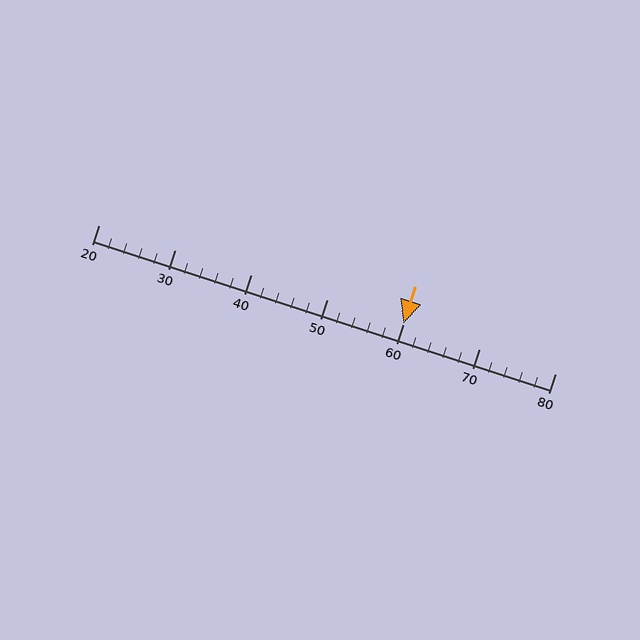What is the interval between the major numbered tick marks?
The major tick marks are spaced 10 units apart.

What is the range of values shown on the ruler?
The ruler shows values from 20 to 80.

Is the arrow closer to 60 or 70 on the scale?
The arrow is closer to 60.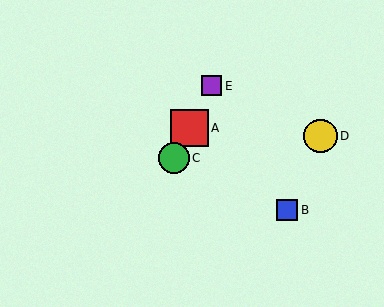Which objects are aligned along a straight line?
Objects A, C, E are aligned along a straight line.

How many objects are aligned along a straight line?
3 objects (A, C, E) are aligned along a straight line.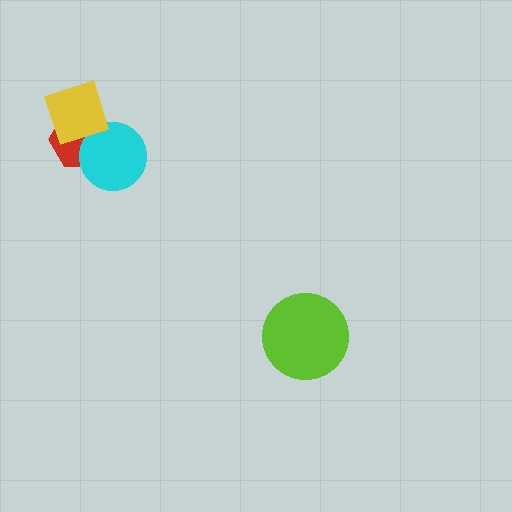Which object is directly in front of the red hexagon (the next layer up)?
The cyan circle is directly in front of the red hexagon.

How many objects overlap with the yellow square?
1 object overlaps with the yellow square.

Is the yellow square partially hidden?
No, no other shape covers it.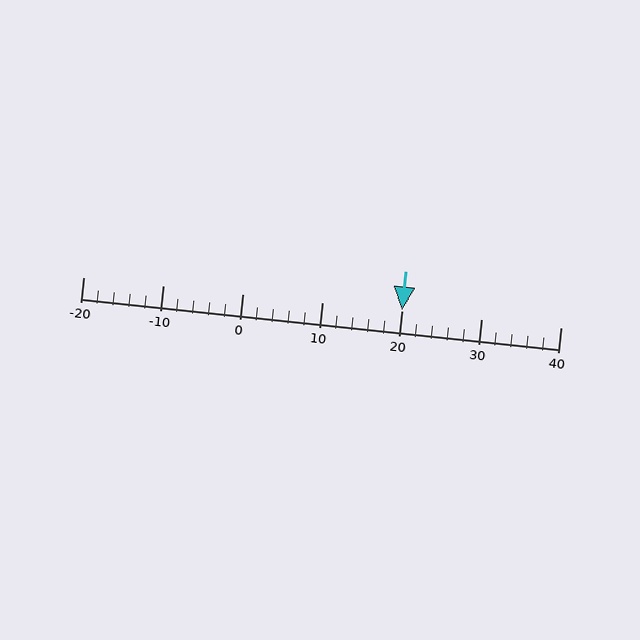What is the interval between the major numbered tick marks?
The major tick marks are spaced 10 units apart.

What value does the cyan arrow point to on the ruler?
The cyan arrow points to approximately 20.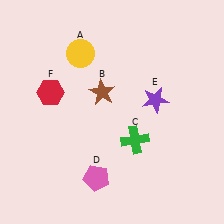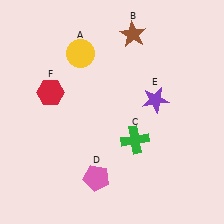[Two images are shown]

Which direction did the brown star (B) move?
The brown star (B) moved up.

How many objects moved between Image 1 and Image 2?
1 object moved between the two images.